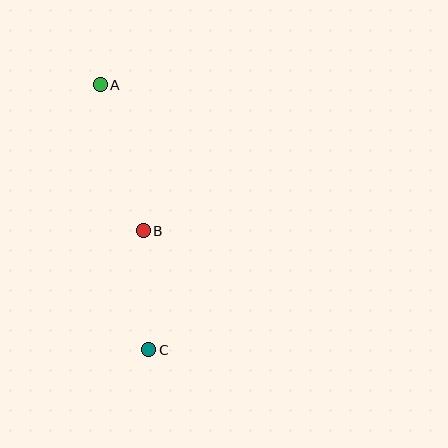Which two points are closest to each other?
Points B and C are closest to each other.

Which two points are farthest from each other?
Points A and C are farthest from each other.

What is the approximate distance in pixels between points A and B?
The distance between A and B is approximately 152 pixels.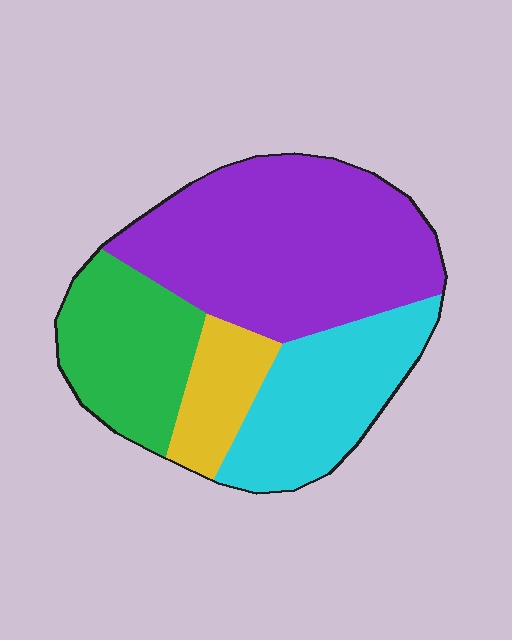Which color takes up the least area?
Yellow, at roughly 10%.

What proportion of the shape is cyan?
Cyan takes up about one quarter (1/4) of the shape.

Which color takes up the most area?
Purple, at roughly 45%.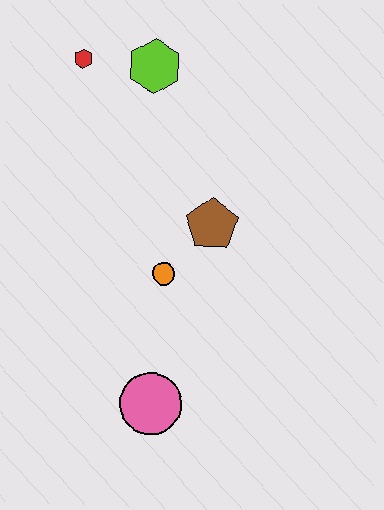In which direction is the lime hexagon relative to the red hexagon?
The lime hexagon is to the right of the red hexagon.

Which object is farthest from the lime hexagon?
The pink circle is farthest from the lime hexagon.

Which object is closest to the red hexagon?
The lime hexagon is closest to the red hexagon.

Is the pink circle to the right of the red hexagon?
Yes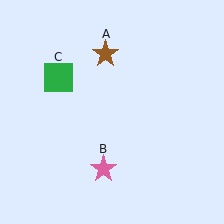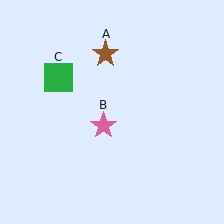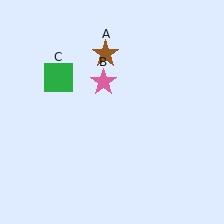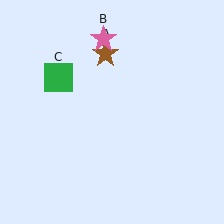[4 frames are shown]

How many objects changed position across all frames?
1 object changed position: pink star (object B).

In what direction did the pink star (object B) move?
The pink star (object B) moved up.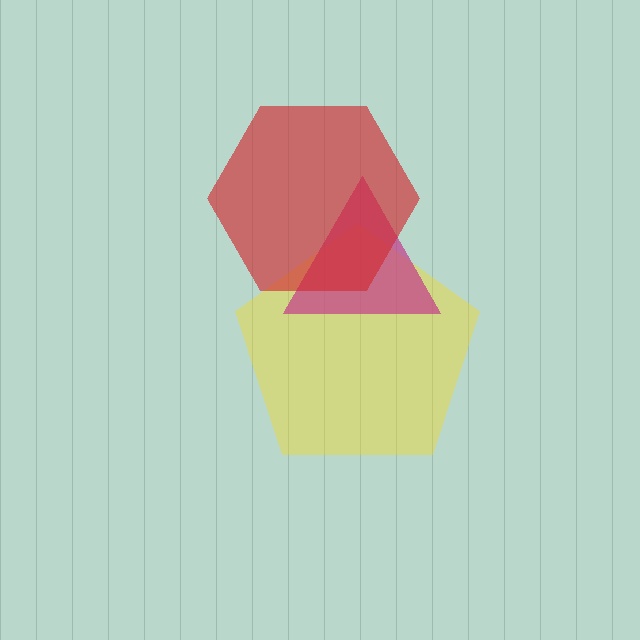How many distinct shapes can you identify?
There are 3 distinct shapes: a yellow pentagon, a magenta triangle, a red hexagon.